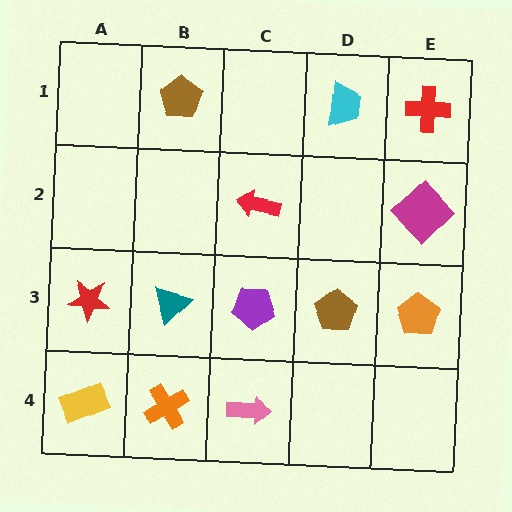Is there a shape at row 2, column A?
No, that cell is empty.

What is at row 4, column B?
An orange cross.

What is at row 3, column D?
A brown pentagon.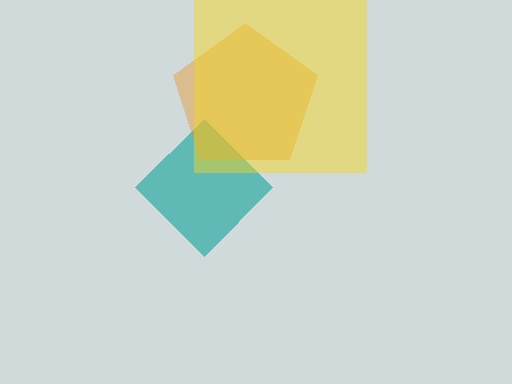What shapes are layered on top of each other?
The layered shapes are: a teal diamond, an orange pentagon, a yellow square.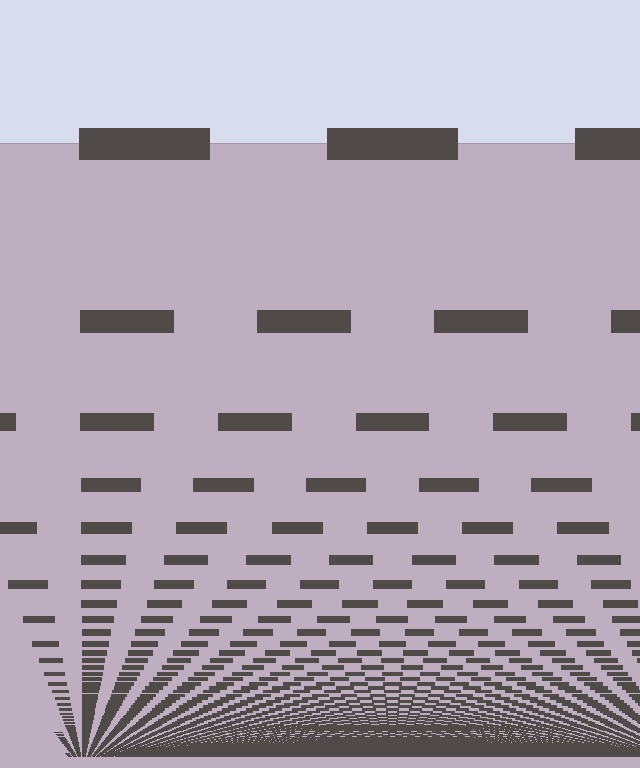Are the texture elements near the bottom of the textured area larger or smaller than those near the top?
Smaller. The gradient is inverted — elements near the bottom are smaller and denser.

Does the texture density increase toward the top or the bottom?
Density increases toward the bottom.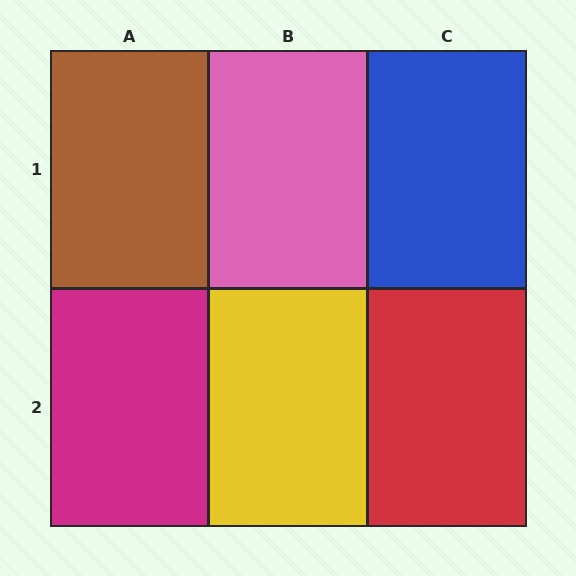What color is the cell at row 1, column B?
Pink.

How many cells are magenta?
1 cell is magenta.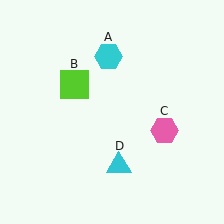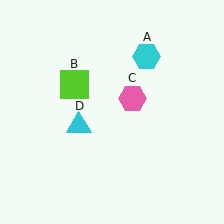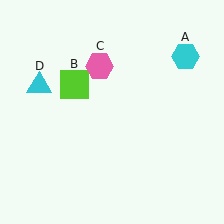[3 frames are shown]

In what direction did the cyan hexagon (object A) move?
The cyan hexagon (object A) moved right.